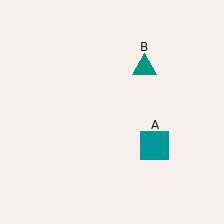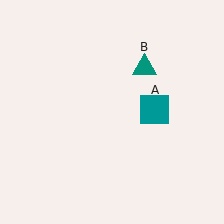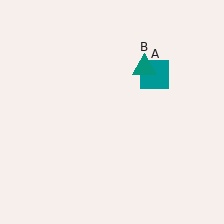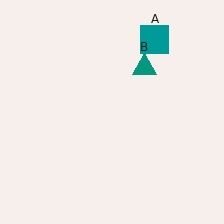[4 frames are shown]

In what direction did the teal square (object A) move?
The teal square (object A) moved up.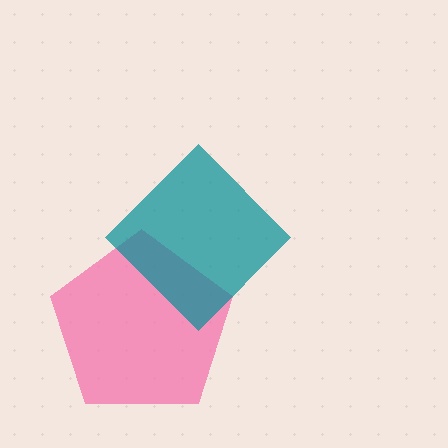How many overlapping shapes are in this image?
There are 2 overlapping shapes in the image.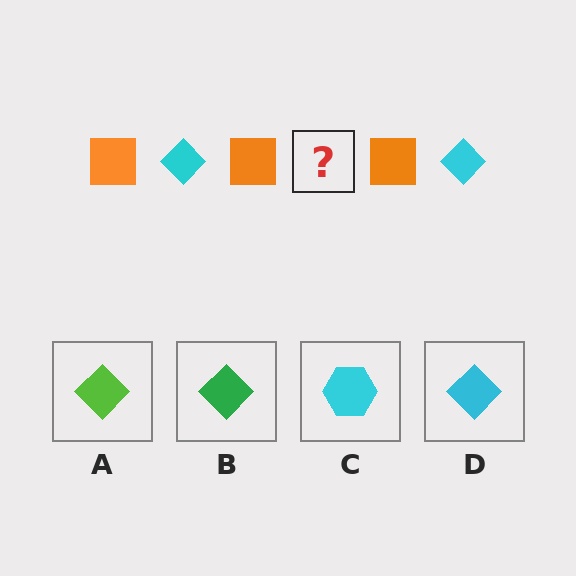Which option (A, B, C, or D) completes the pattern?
D.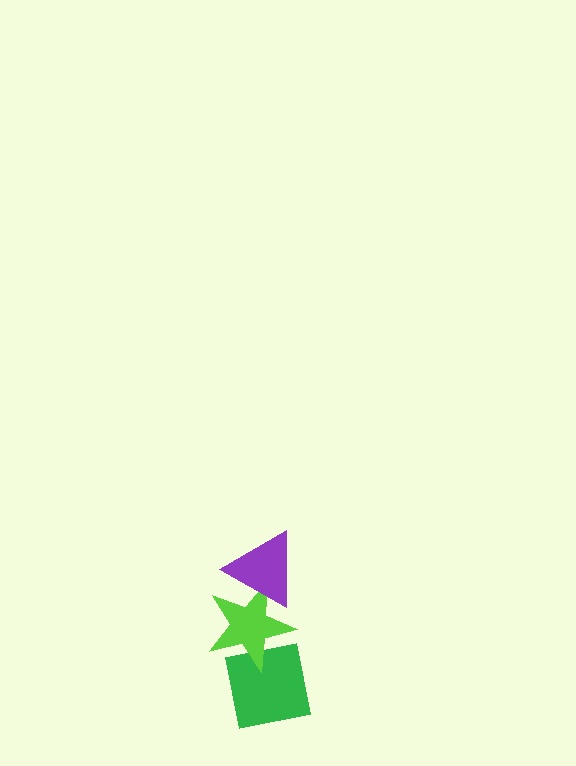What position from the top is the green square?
The green square is 3rd from the top.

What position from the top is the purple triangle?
The purple triangle is 1st from the top.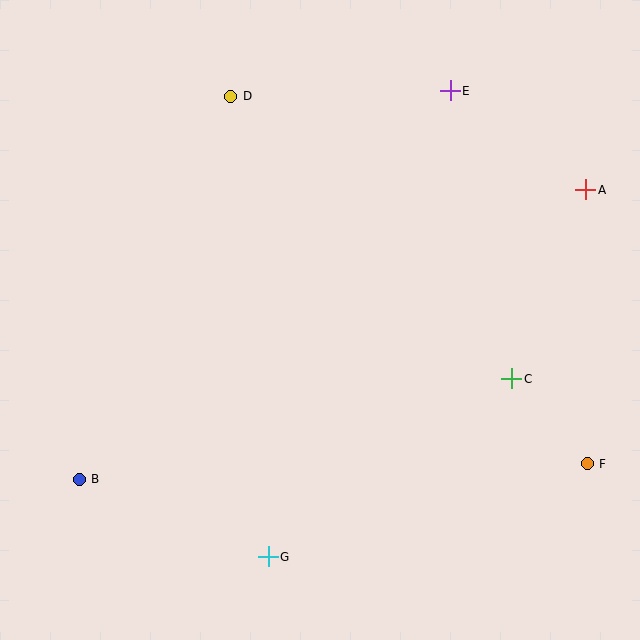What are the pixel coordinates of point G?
Point G is at (268, 557).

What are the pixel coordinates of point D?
Point D is at (231, 96).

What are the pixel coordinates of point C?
Point C is at (512, 379).